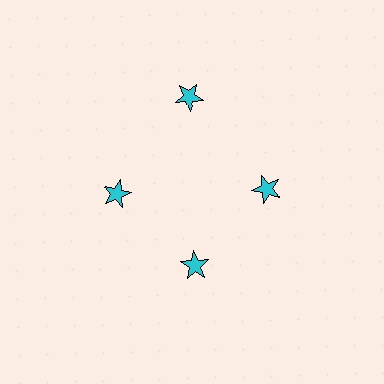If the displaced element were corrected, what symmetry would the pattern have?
It would have 4-fold rotational symmetry — the pattern would map onto itself every 90 degrees.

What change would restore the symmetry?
The symmetry would be restored by moving it inward, back onto the ring so that all 4 stars sit at equal angles and equal distance from the center.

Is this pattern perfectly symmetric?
No. The 4 cyan stars are arranged in a ring, but one element near the 12 o'clock position is pushed outward from the center, breaking the 4-fold rotational symmetry.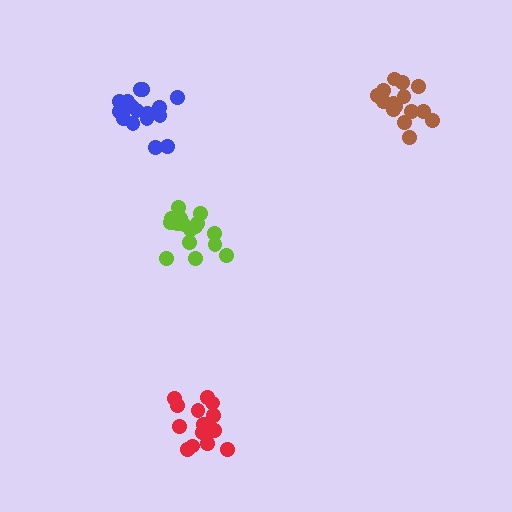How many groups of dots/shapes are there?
There are 4 groups.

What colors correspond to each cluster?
The clusters are colored: blue, brown, lime, red.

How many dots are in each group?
Group 1: 19 dots, Group 2: 15 dots, Group 3: 19 dots, Group 4: 16 dots (69 total).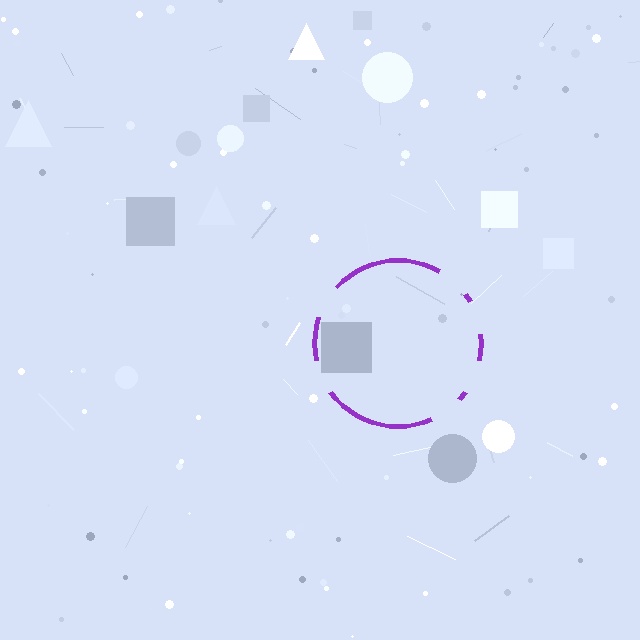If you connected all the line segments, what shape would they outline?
They would outline a circle.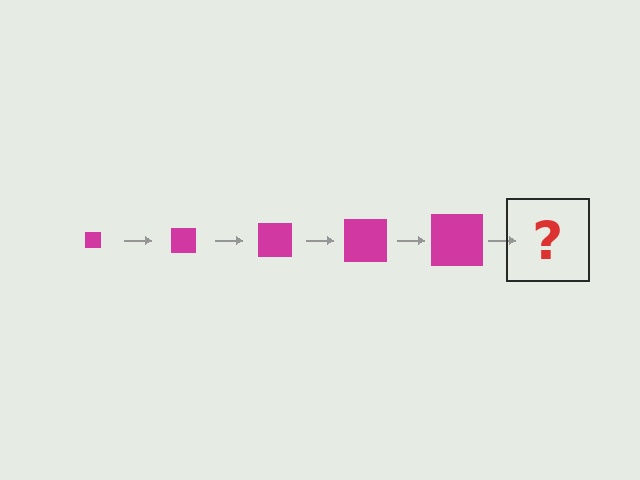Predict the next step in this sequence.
The next step is a magenta square, larger than the previous one.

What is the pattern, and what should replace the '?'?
The pattern is that the square gets progressively larger each step. The '?' should be a magenta square, larger than the previous one.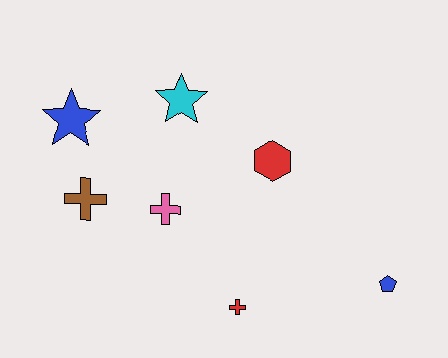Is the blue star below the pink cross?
No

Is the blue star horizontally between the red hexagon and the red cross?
No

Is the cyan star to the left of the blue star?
No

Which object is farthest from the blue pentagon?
The blue star is farthest from the blue pentagon.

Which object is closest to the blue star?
The brown cross is closest to the blue star.